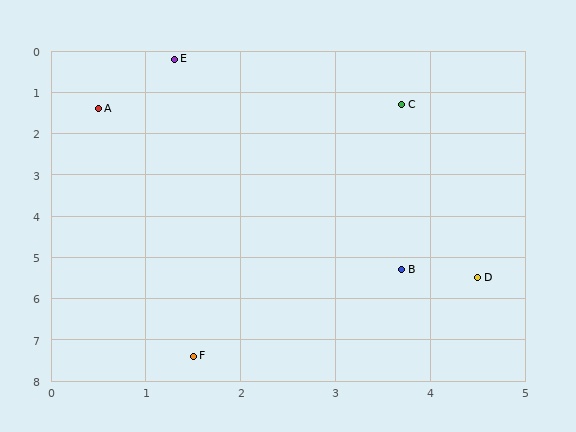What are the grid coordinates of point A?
Point A is at approximately (0.5, 1.4).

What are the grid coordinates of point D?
Point D is at approximately (4.5, 5.5).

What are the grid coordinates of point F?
Point F is at approximately (1.5, 7.4).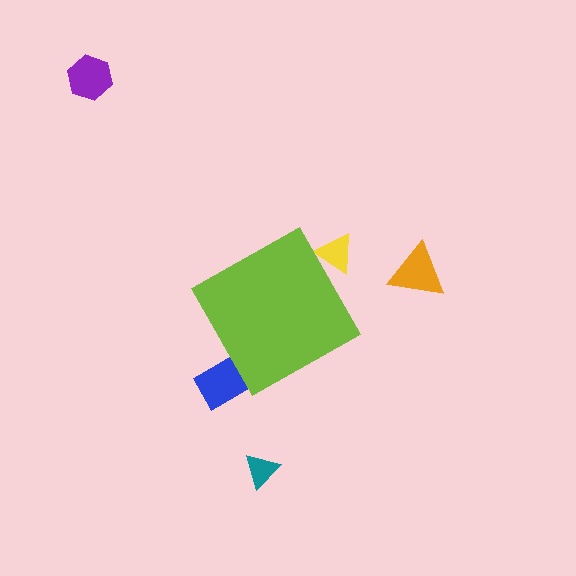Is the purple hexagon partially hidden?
No, the purple hexagon is fully visible.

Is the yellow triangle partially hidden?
Yes, the yellow triangle is partially hidden behind the lime diamond.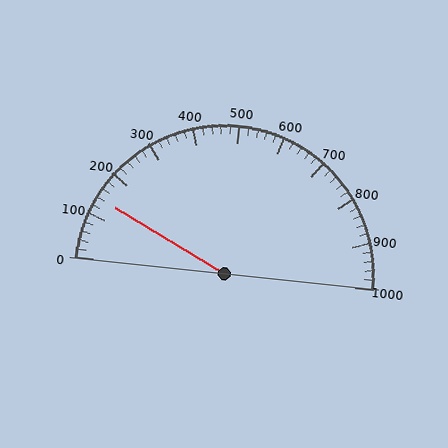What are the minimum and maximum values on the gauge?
The gauge ranges from 0 to 1000.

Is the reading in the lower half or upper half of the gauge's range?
The reading is in the lower half of the range (0 to 1000).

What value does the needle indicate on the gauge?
The needle indicates approximately 140.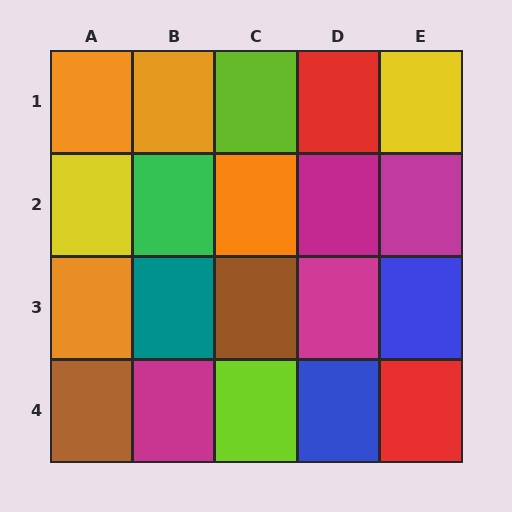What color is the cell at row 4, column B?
Magenta.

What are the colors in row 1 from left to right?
Orange, orange, lime, red, yellow.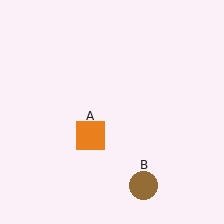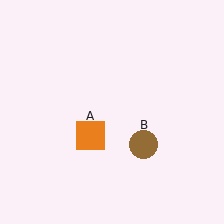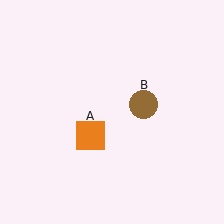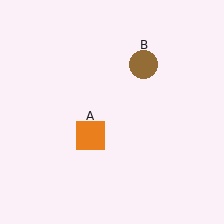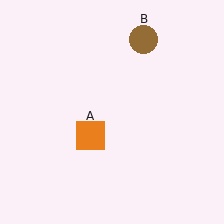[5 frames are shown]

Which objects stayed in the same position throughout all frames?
Orange square (object A) remained stationary.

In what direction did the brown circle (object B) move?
The brown circle (object B) moved up.